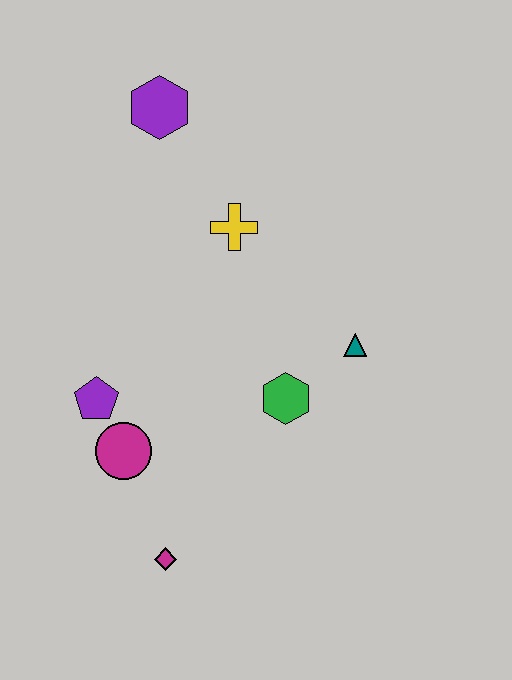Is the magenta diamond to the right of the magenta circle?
Yes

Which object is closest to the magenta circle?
The purple pentagon is closest to the magenta circle.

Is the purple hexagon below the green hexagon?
No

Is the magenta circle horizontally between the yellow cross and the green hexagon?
No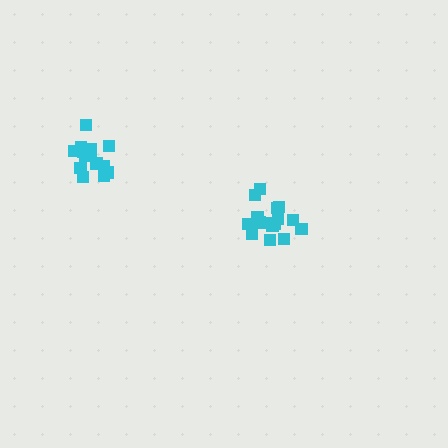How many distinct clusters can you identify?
There are 2 distinct clusters.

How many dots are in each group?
Group 1: 18 dots, Group 2: 17 dots (35 total).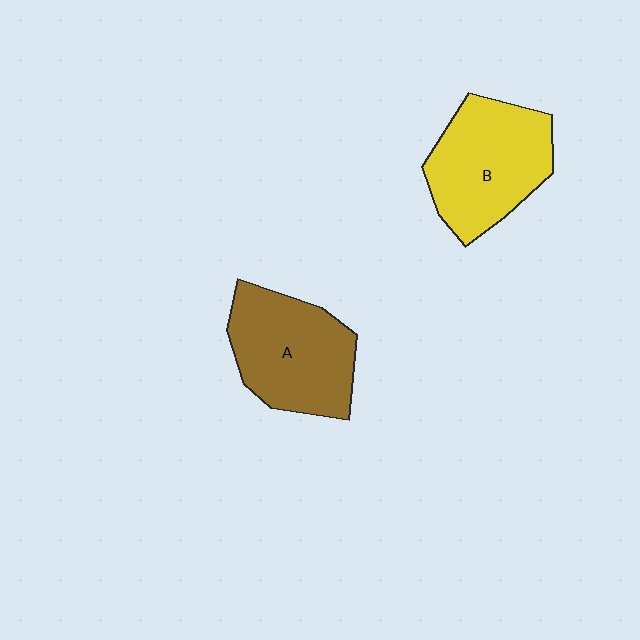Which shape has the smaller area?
Shape A (brown).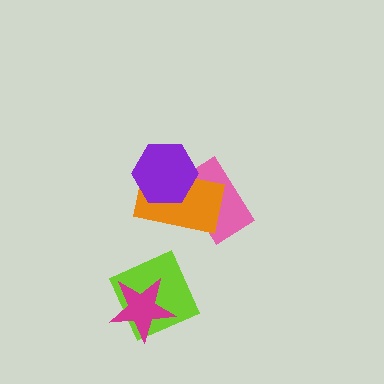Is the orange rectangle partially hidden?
Yes, it is partially covered by another shape.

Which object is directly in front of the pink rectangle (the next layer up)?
The orange rectangle is directly in front of the pink rectangle.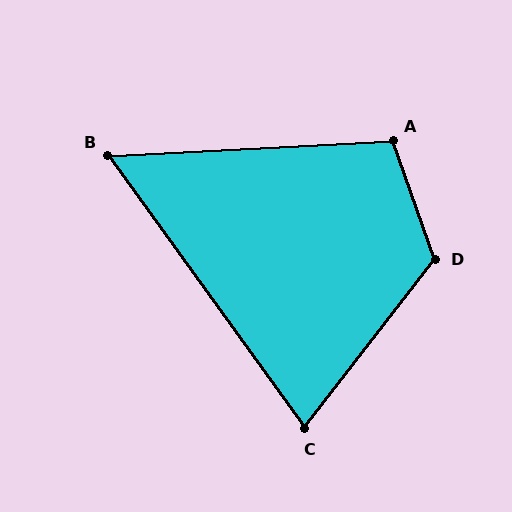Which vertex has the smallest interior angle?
B, at approximately 57 degrees.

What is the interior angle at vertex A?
Approximately 107 degrees (obtuse).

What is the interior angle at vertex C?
Approximately 73 degrees (acute).